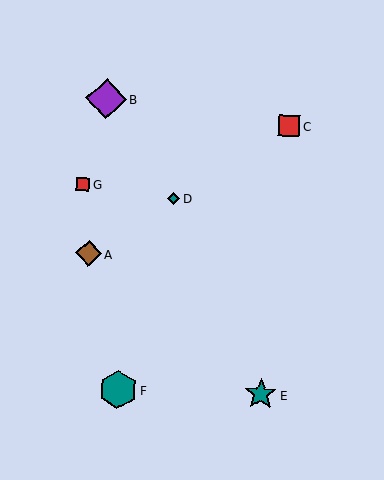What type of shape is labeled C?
Shape C is a red square.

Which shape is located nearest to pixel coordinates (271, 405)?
The teal star (labeled E) at (261, 394) is nearest to that location.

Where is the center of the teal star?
The center of the teal star is at (261, 394).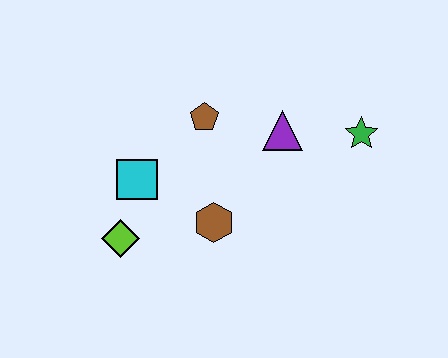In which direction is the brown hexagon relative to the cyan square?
The brown hexagon is to the right of the cyan square.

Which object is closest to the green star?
The purple triangle is closest to the green star.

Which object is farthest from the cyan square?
The green star is farthest from the cyan square.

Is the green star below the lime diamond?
No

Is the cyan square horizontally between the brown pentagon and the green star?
No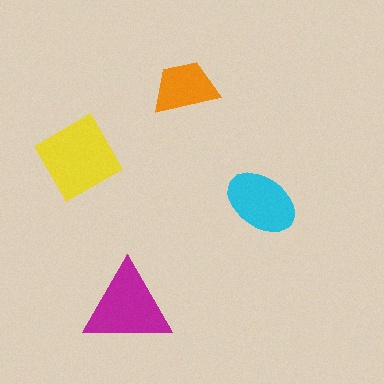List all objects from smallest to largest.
The orange trapezoid, the cyan ellipse, the magenta triangle, the yellow square.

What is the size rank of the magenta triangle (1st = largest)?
2nd.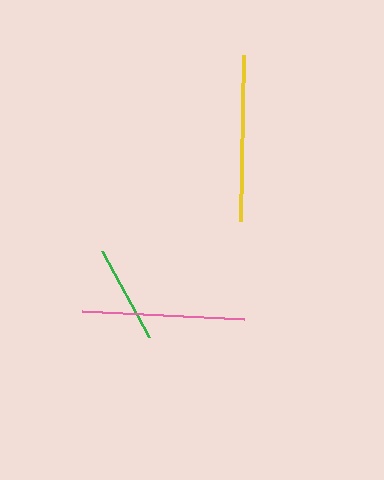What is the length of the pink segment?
The pink segment is approximately 162 pixels long.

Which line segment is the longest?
The yellow line is the longest at approximately 166 pixels.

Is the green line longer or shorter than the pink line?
The pink line is longer than the green line.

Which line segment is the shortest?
The green line is the shortest at approximately 98 pixels.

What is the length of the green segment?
The green segment is approximately 98 pixels long.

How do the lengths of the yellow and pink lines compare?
The yellow and pink lines are approximately the same length.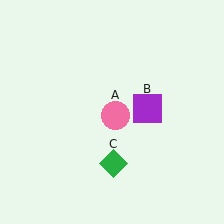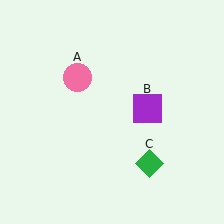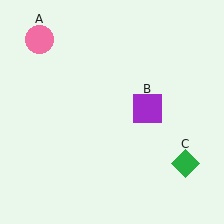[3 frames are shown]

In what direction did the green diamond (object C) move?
The green diamond (object C) moved right.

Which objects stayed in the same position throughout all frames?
Purple square (object B) remained stationary.